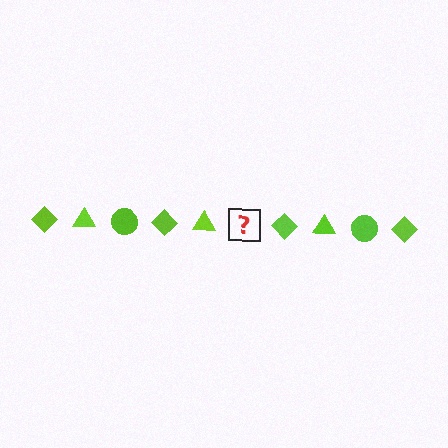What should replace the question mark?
The question mark should be replaced with a lime circle.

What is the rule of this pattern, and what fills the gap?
The rule is that the pattern cycles through diamond, triangle, circle shapes in lime. The gap should be filled with a lime circle.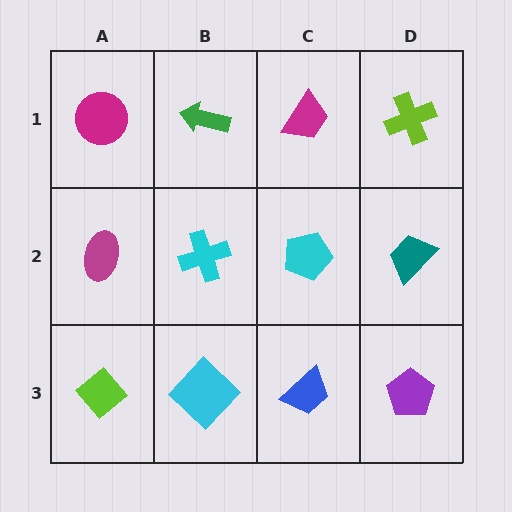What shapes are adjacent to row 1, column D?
A teal trapezoid (row 2, column D), a magenta trapezoid (row 1, column C).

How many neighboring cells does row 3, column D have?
2.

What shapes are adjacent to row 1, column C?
A cyan pentagon (row 2, column C), a green arrow (row 1, column B), a lime cross (row 1, column D).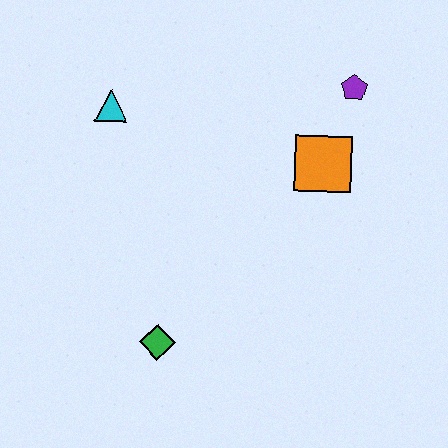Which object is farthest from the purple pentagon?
The green diamond is farthest from the purple pentagon.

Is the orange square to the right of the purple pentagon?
No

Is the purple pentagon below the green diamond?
No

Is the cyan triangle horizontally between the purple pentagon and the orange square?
No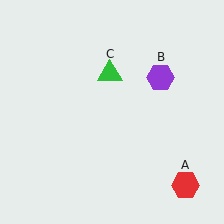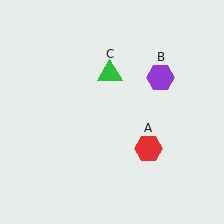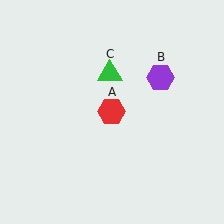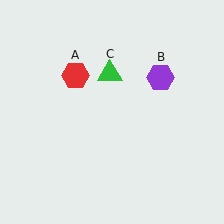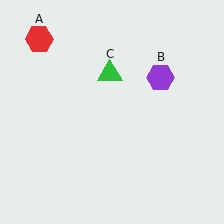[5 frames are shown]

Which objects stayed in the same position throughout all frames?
Purple hexagon (object B) and green triangle (object C) remained stationary.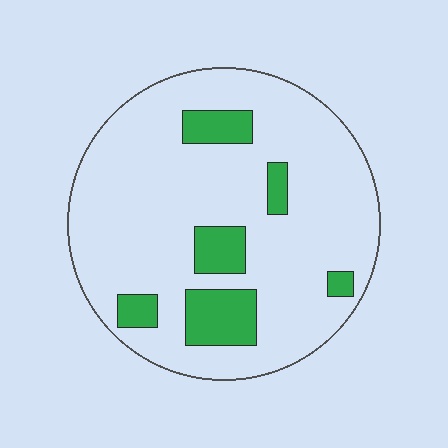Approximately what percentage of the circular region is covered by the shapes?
Approximately 15%.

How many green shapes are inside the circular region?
6.